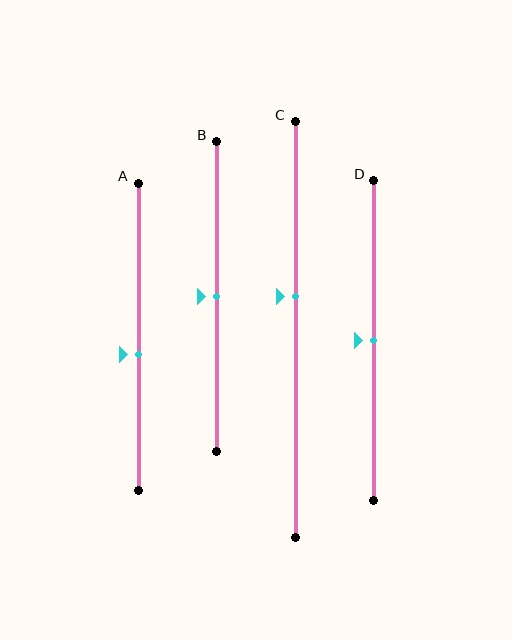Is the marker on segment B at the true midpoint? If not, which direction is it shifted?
Yes, the marker on segment B is at the true midpoint.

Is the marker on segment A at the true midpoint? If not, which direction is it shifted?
No, the marker on segment A is shifted downward by about 6% of the segment length.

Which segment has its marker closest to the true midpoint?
Segment B has its marker closest to the true midpoint.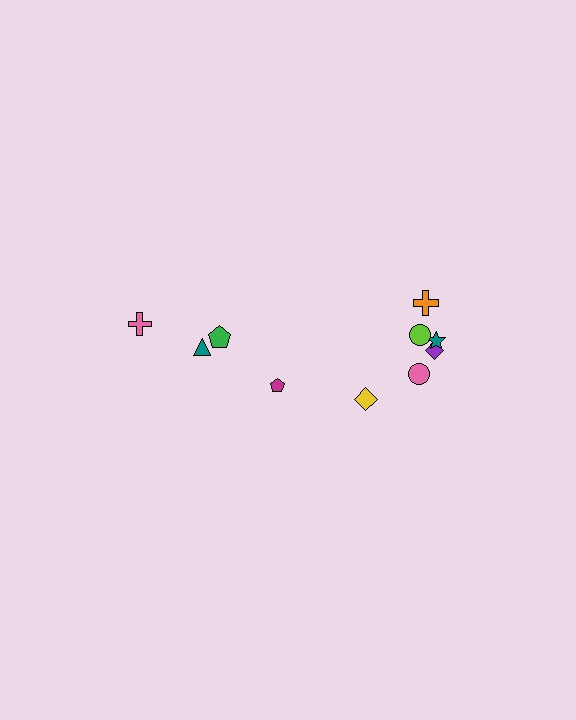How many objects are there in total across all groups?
There are 10 objects.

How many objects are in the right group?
There are 6 objects.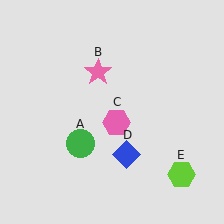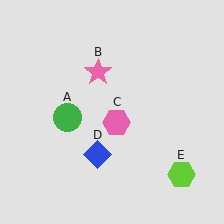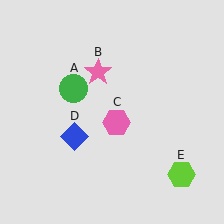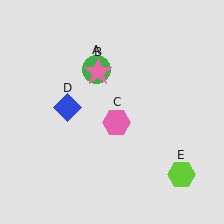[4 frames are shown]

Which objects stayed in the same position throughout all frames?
Pink star (object B) and pink hexagon (object C) and lime hexagon (object E) remained stationary.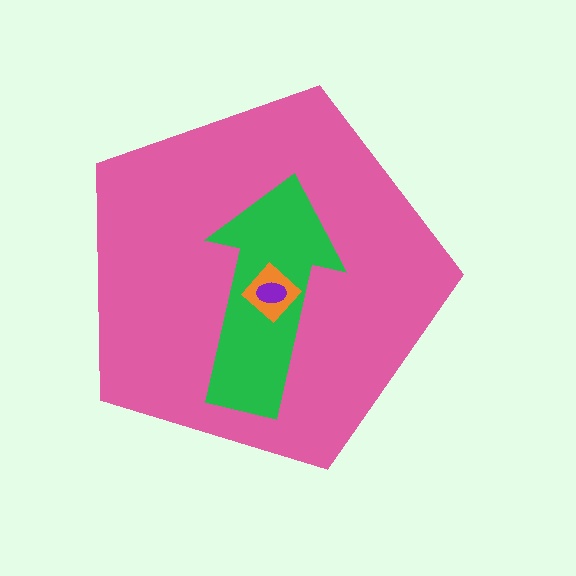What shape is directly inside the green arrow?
The orange diamond.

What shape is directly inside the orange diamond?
The purple ellipse.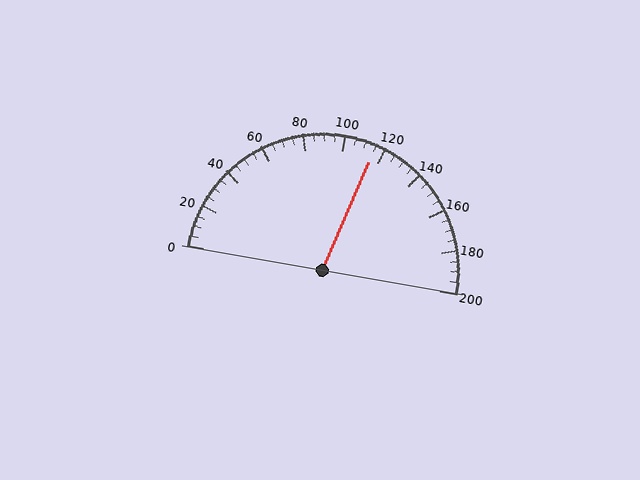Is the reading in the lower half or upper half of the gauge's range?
The reading is in the upper half of the range (0 to 200).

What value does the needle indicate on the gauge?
The needle indicates approximately 115.